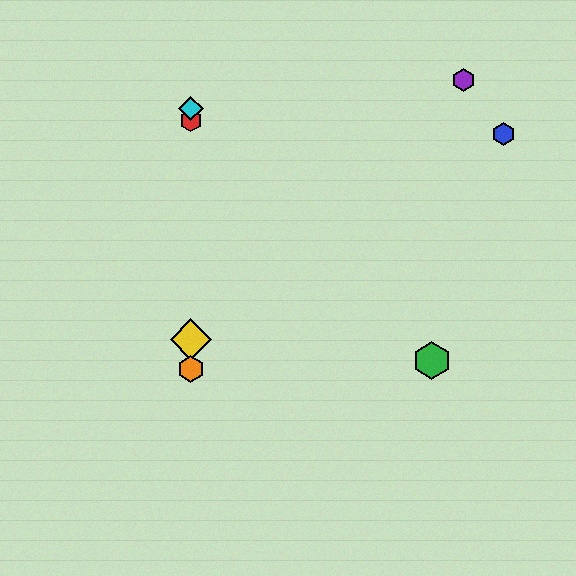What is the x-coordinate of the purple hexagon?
The purple hexagon is at x≈464.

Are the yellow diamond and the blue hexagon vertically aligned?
No, the yellow diamond is at x≈191 and the blue hexagon is at x≈503.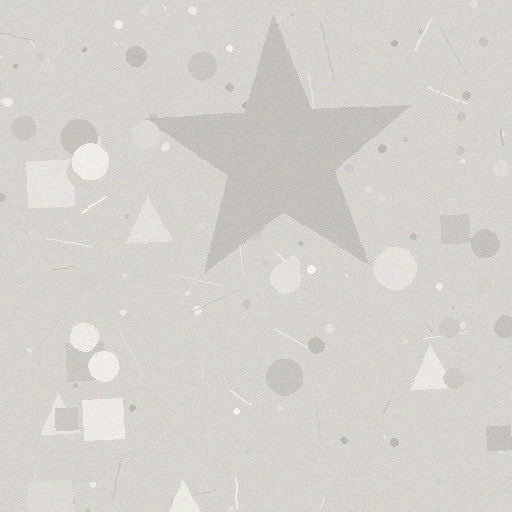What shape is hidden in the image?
A star is hidden in the image.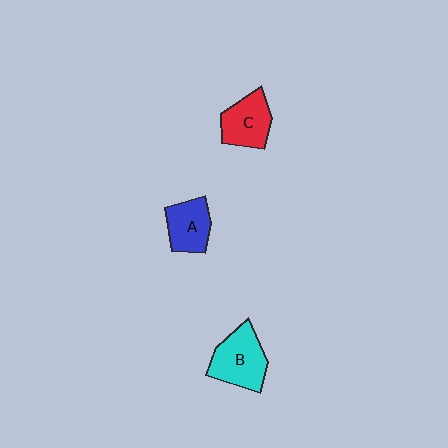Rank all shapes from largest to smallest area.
From largest to smallest: B (cyan), C (red), A (blue).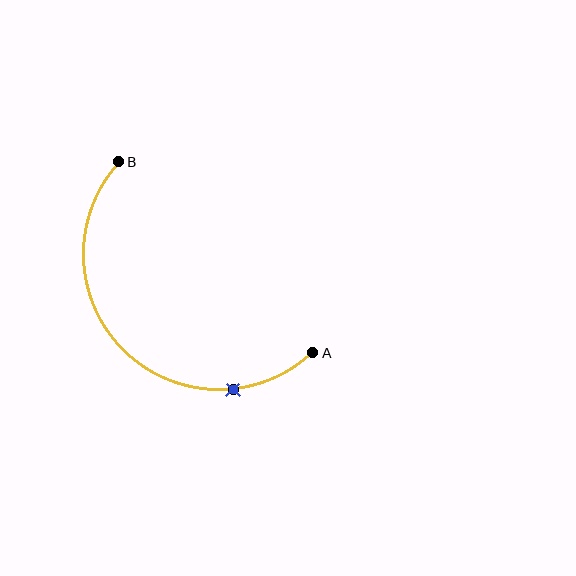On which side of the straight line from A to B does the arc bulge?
The arc bulges below and to the left of the straight line connecting A and B.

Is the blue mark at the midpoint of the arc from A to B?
No. The blue mark lies on the arc but is closer to endpoint A. The arc midpoint would be at the point on the curve equidistant along the arc from both A and B.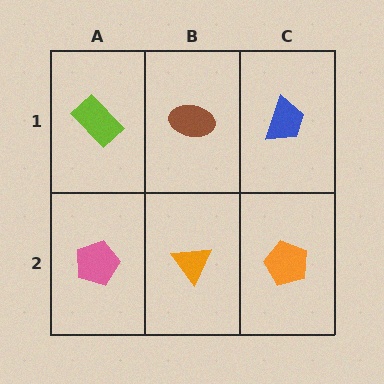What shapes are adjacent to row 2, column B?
A brown ellipse (row 1, column B), a pink pentagon (row 2, column A), an orange pentagon (row 2, column C).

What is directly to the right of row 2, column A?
An orange triangle.